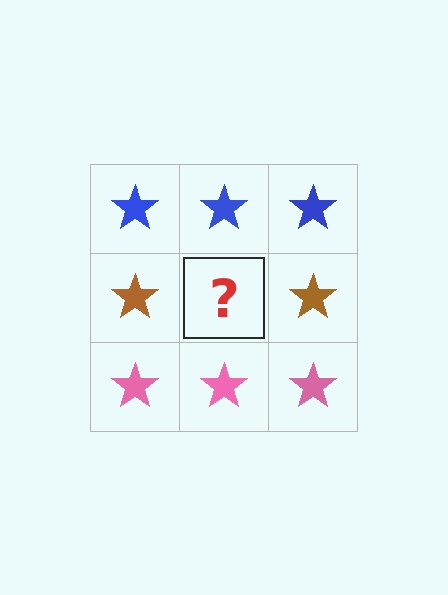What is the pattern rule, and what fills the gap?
The rule is that each row has a consistent color. The gap should be filled with a brown star.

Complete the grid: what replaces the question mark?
The question mark should be replaced with a brown star.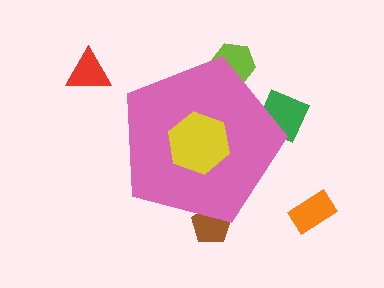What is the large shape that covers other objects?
A pink pentagon.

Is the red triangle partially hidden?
No, the red triangle is fully visible.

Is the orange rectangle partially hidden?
No, the orange rectangle is fully visible.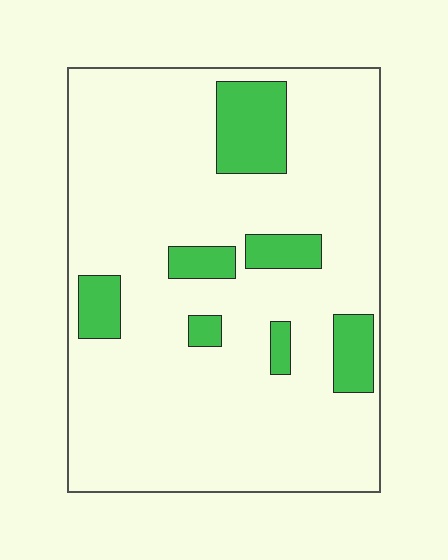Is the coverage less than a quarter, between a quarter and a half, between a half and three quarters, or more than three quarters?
Less than a quarter.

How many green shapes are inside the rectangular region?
7.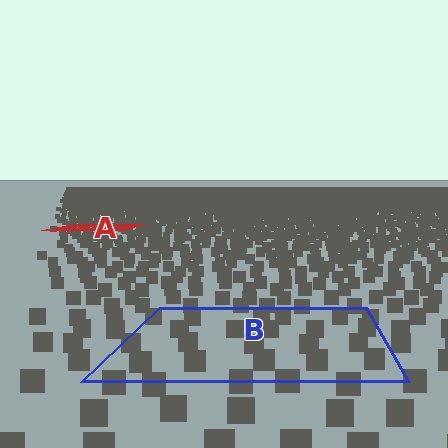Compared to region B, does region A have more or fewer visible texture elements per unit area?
Region A has more texture elements per unit area — they are packed more densely because it is farther away.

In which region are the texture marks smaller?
The texture marks are smaller in region A, because it is farther away.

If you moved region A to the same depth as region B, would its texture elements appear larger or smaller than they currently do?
They would appear larger. At a closer depth, the same texture elements are projected at a bigger on-screen size.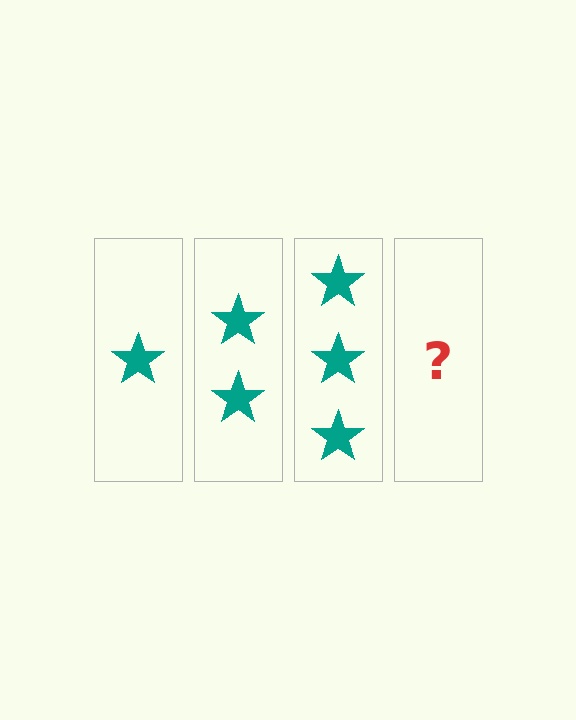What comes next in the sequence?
The next element should be 4 stars.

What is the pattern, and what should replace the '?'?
The pattern is that each step adds one more star. The '?' should be 4 stars.